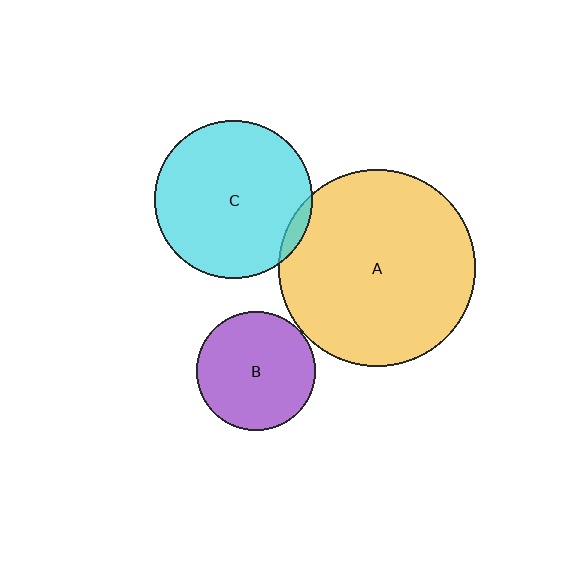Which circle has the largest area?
Circle A (yellow).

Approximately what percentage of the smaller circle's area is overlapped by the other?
Approximately 5%.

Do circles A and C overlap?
Yes.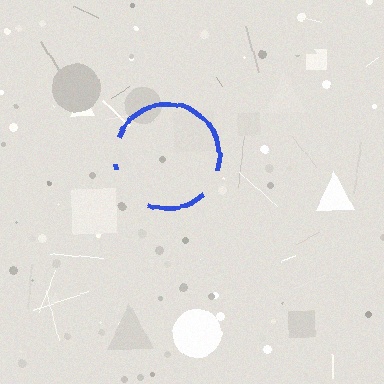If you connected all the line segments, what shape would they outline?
They would outline a circle.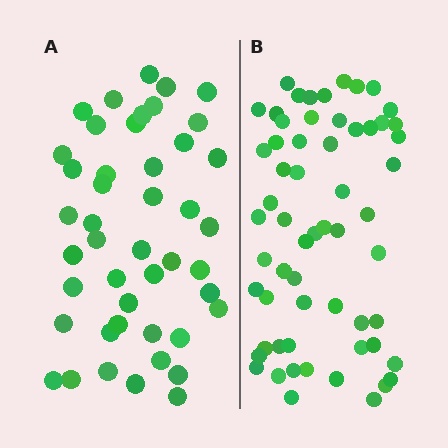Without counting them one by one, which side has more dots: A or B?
Region B (the right region) has more dots.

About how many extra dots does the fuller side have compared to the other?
Region B has approximately 15 more dots than region A.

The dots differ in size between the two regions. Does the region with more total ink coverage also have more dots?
No. Region A has more total ink coverage because its dots are larger, but region B actually contains more individual dots. Total area can be misleading — the number of items is what matters here.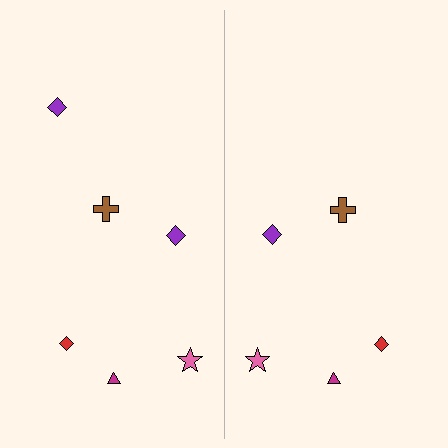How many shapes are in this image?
There are 11 shapes in this image.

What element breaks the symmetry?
A purple diamond is missing from the right side.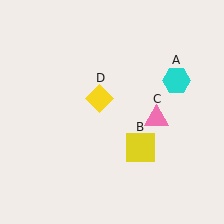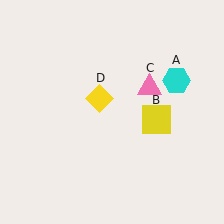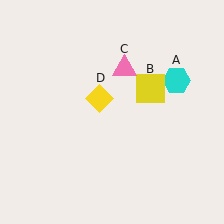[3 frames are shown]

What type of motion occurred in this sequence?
The yellow square (object B), pink triangle (object C) rotated counterclockwise around the center of the scene.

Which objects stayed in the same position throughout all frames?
Cyan hexagon (object A) and yellow diamond (object D) remained stationary.